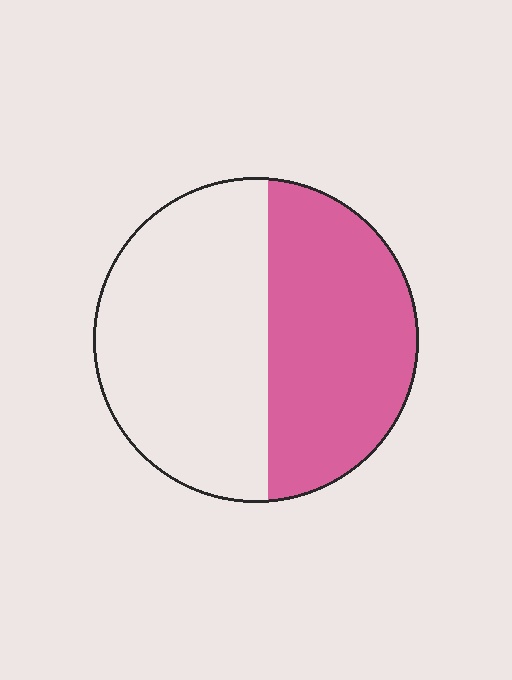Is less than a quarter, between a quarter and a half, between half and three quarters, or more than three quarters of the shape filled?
Between a quarter and a half.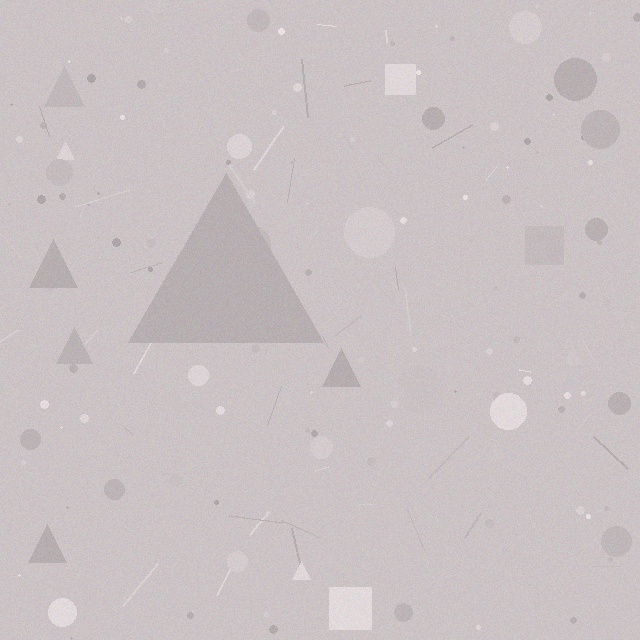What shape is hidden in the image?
A triangle is hidden in the image.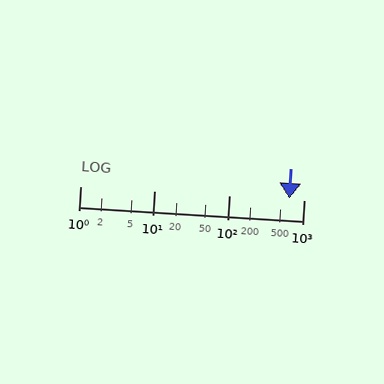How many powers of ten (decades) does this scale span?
The scale spans 3 decades, from 1 to 1000.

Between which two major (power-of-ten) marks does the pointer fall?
The pointer is between 100 and 1000.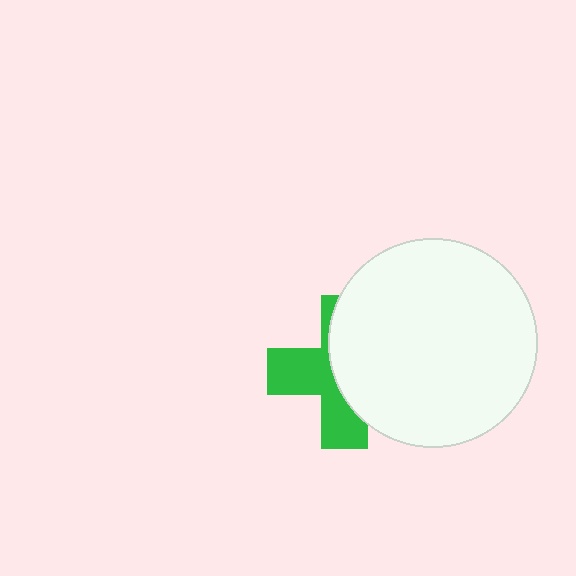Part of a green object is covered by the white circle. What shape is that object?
It is a cross.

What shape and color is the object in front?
The object in front is a white circle.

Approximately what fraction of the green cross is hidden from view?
Roughly 53% of the green cross is hidden behind the white circle.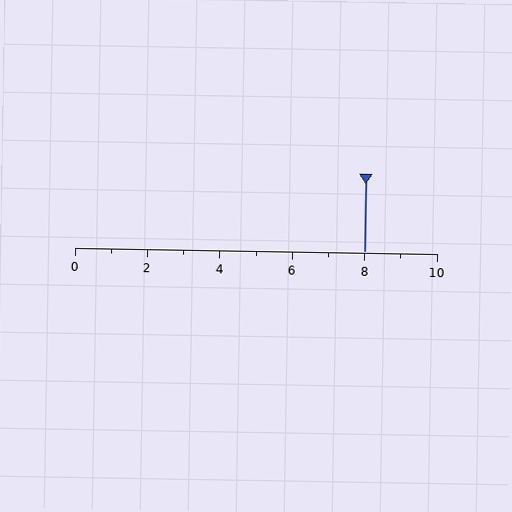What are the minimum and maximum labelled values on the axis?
The axis runs from 0 to 10.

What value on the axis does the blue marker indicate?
The marker indicates approximately 8.